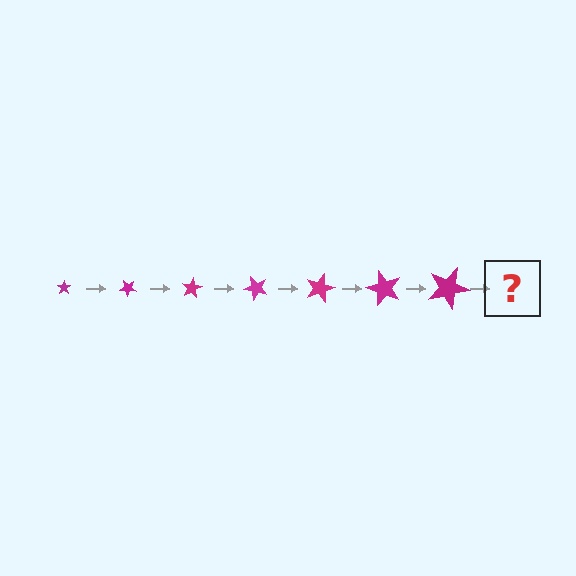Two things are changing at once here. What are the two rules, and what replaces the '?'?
The two rules are that the star grows larger each step and it rotates 40 degrees each step. The '?' should be a star, larger than the previous one and rotated 280 degrees from the start.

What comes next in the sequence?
The next element should be a star, larger than the previous one and rotated 280 degrees from the start.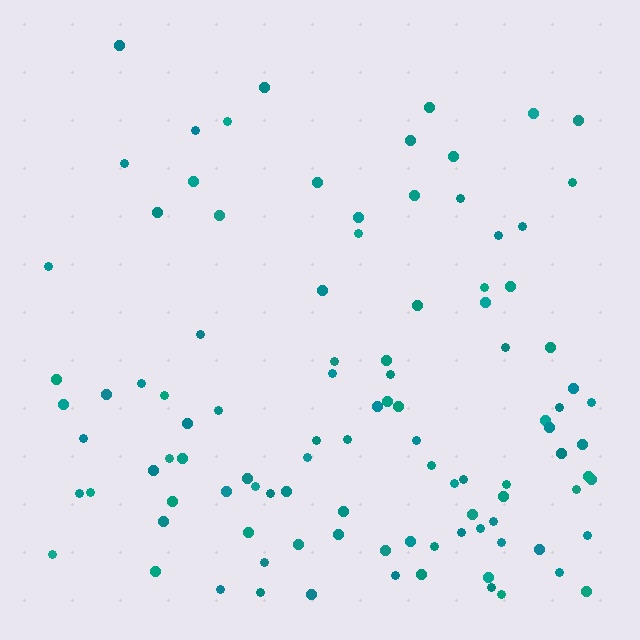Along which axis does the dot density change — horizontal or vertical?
Vertical.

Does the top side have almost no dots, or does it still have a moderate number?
Still a moderate number, just noticeably fewer than the bottom.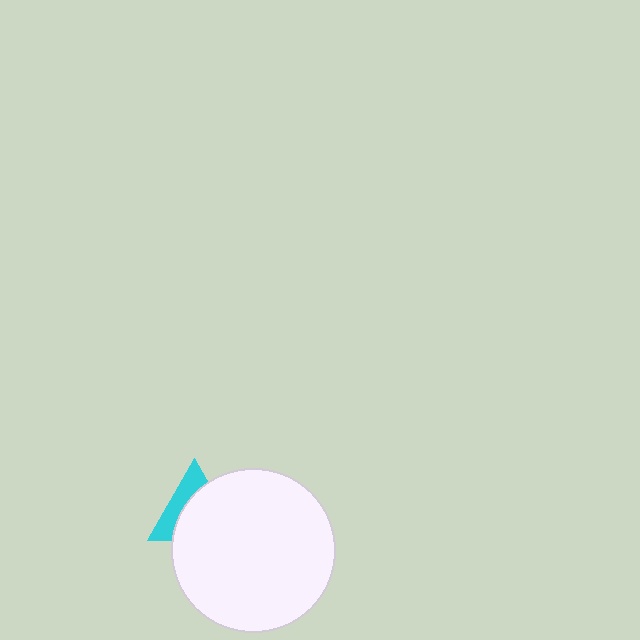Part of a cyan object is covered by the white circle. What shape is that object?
It is a triangle.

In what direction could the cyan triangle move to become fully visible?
The cyan triangle could move toward the upper-left. That would shift it out from behind the white circle entirely.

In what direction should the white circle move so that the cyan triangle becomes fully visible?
The white circle should move toward the lower-right. That is the shortest direction to clear the overlap and leave the cyan triangle fully visible.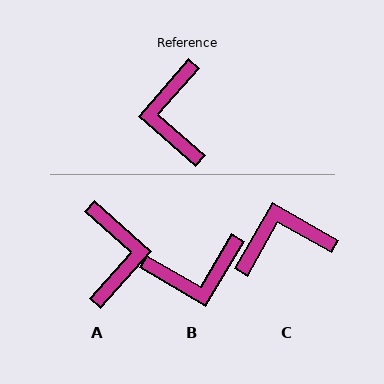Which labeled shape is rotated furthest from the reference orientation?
A, about 179 degrees away.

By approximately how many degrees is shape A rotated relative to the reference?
Approximately 179 degrees counter-clockwise.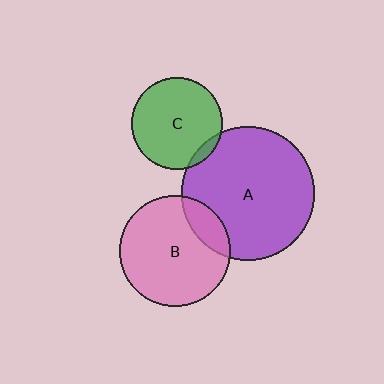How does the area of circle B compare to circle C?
Approximately 1.5 times.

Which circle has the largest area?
Circle A (purple).